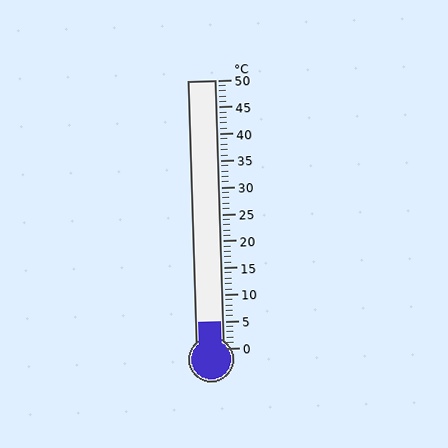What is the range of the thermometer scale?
The thermometer scale ranges from 0°C to 50°C.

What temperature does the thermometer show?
The thermometer shows approximately 5°C.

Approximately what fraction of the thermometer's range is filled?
The thermometer is filled to approximately 10% of its range.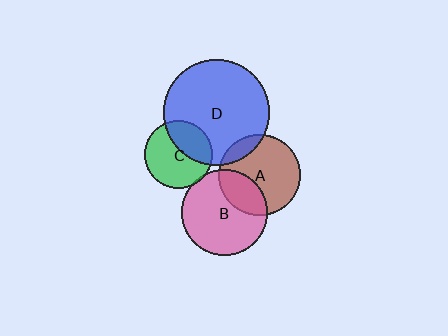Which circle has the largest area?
Circle D (blue).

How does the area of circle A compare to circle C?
Approximately 1.4 times.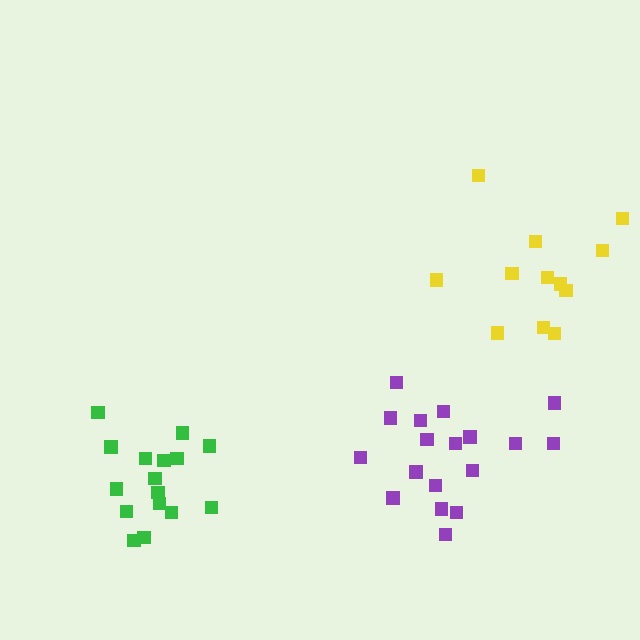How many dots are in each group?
Group 1: 16 dots, Group 2: 18 dots, Group 3: 12 dots (46 total).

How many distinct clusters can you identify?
There are 3 distinct clusters.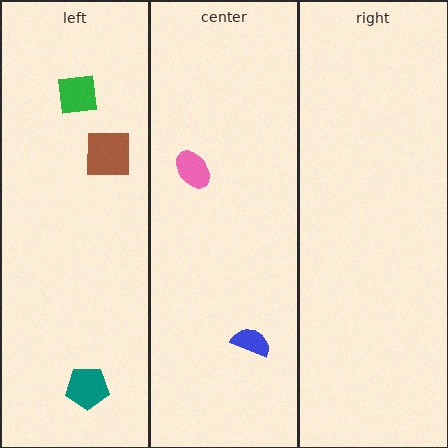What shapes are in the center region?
The pink ellipse, the blue semicircle.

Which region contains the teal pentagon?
The left region.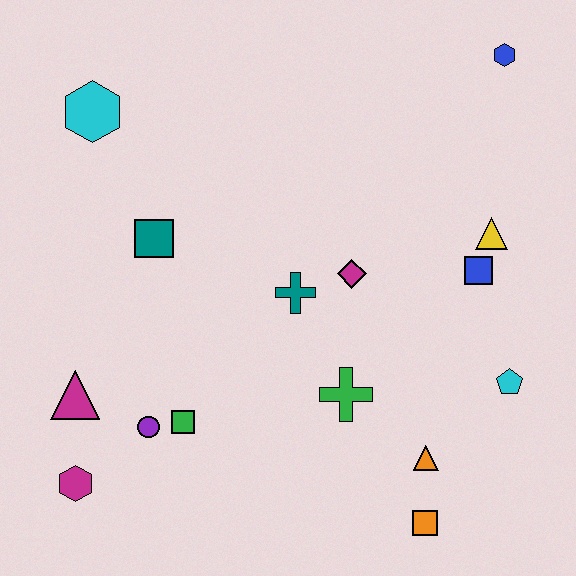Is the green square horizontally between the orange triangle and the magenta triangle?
Yes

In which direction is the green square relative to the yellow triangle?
The green square is to the left of the yellow triangle.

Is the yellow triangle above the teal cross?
Yes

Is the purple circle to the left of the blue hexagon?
Yes